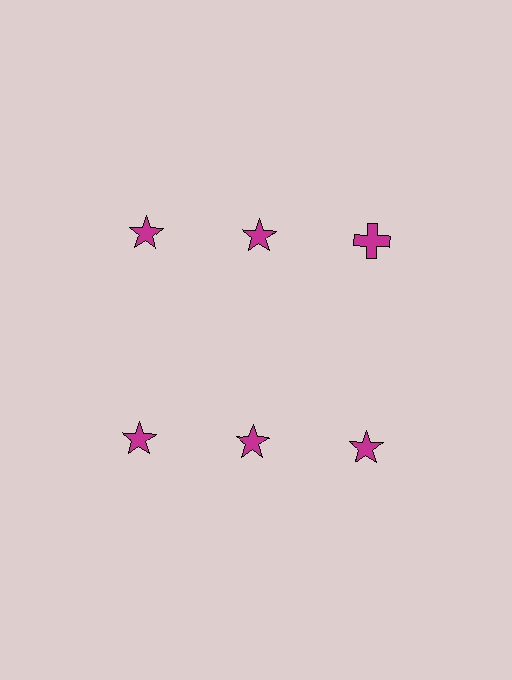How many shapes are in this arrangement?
There are 6 shapes arranged in a grid pattern.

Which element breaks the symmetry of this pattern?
The magenta cross in the top row, center column breaks the symmetry. All other shapes are magenta stars.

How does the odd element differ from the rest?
It has a different shape: cross instead of star.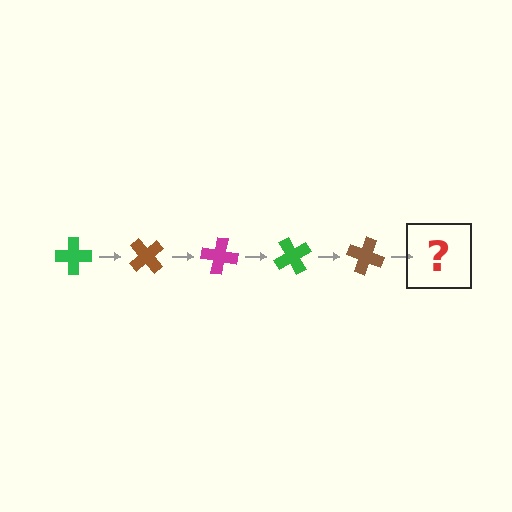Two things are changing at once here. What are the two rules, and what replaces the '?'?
The two rules are that it rotates 50 degrees each step and the color cycles through green, brown, and magenta. The '?' should be a magenta cross, rotated 250 degrees from the start.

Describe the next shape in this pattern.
It should be a magenta cross, rotated 250 degrees from the start.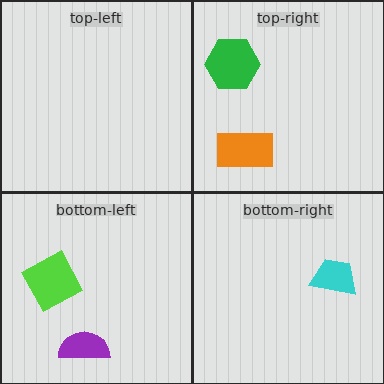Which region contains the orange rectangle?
The top-right region.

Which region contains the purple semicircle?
The bottom-left region.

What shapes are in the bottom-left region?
The lime square, the purple semicircle.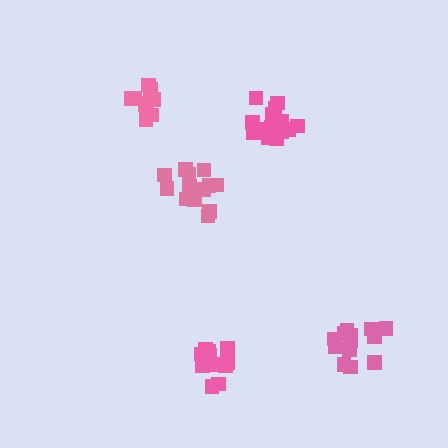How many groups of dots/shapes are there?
There are 5 groups.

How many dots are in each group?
Group 1: 14 dots, Group 2: 10 dots, Group 3: 12 dots, Group 4: 16 dots, Group 5: 16 dots (68 total).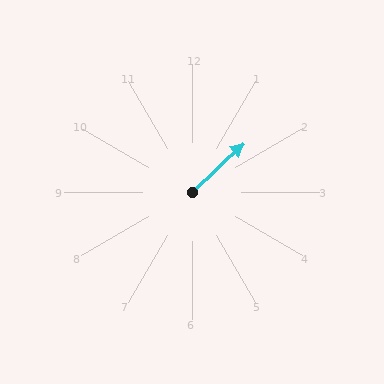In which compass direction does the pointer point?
Northeast.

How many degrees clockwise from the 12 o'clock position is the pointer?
Approximately 46 degrees.